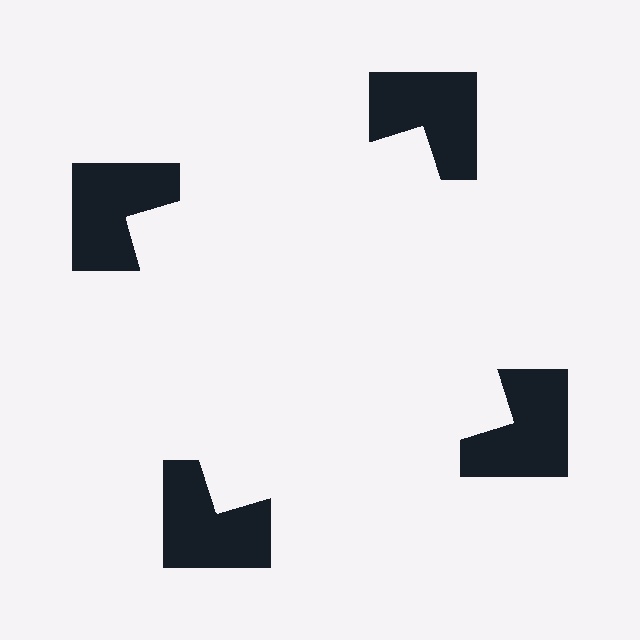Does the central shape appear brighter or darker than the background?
It typically appears slightly brighter than the background, even though no actual brightness change is drawn.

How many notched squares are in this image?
There are 4 — one at each vertex of the illusory square.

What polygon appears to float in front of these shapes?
An illusory square — its edges are inferred from the aligned wedge cuts in the notched squares, not physically drawn.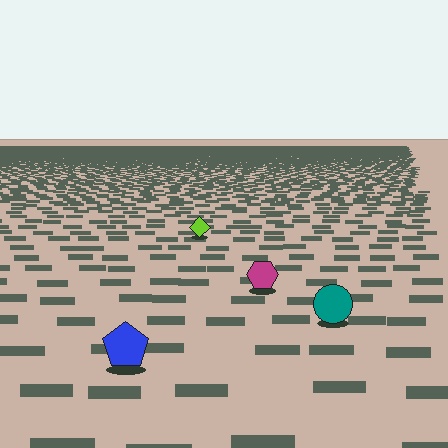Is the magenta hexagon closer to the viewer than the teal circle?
No. The teal circle is closer — you can tell from the texture gradient: the ground texture is coarser near it.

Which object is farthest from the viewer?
The lime diamond is farthest from the viewer. It appears smaller and the ground texture around it is denser.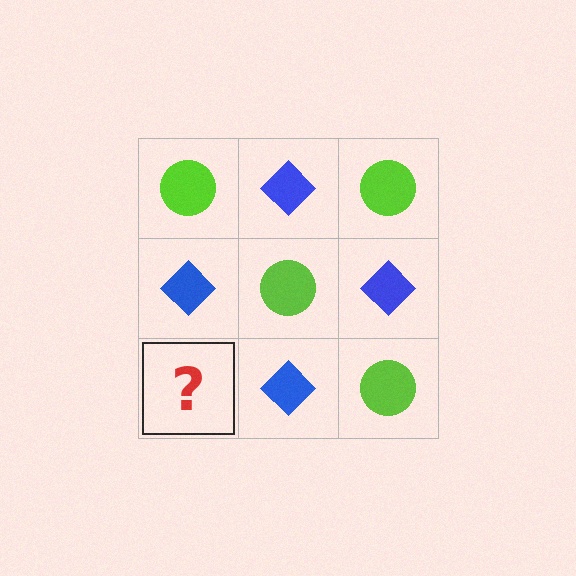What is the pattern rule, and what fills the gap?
The rule is that it alternates lime circle and blue diamond in a checkerboard pattern. The gap should be filled with a lime circle.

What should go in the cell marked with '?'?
The missing cell should contain a lime circle.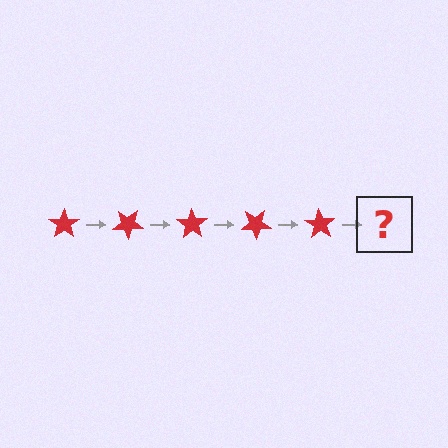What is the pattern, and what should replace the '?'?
The pattern is that the star rotates 35 degrees each step. The '?' should be a red star rotated 175 degrees.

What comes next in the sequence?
The next element should be a red star rotated 175 degrees.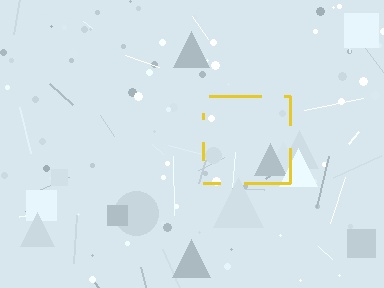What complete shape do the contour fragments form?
The contour fragments form a square.